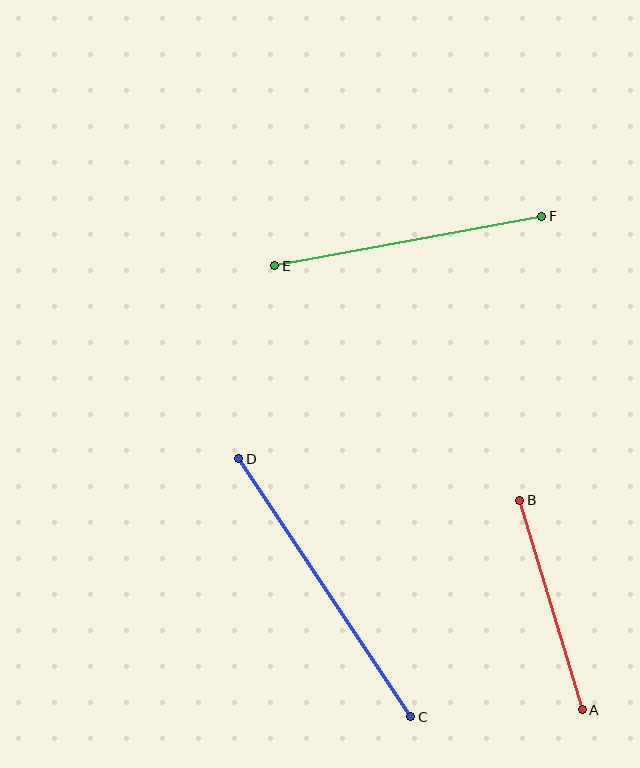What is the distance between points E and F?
The distance is approximately 271 pixels.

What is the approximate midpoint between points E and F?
The midpoint is at approximately (408, 241) pixels.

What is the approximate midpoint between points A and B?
The midpoint is at approximately (551, 605) pixels.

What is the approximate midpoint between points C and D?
The midpoint is at approximately (325, 588) pixels.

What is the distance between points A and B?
The distance is approximately 219 pixels.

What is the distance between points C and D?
The distance is approximately 310 pixels.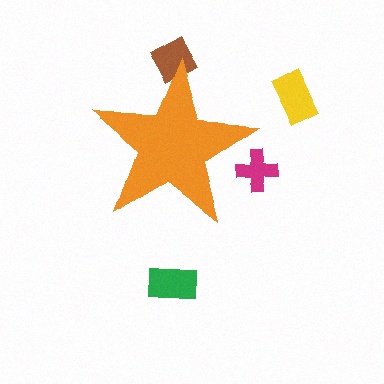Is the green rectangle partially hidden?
No, the green rectangle is fully visible.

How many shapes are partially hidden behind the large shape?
2 shapes are partially hidden.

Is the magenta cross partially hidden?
Yes, the magenta cross is partially hidden behind the orange star.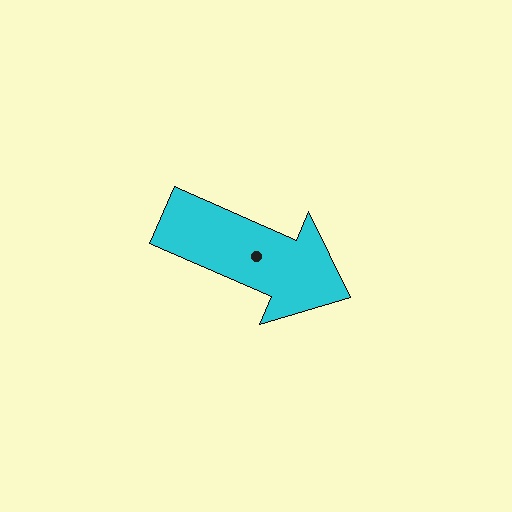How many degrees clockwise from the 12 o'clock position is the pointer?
Approximately 114 degrees.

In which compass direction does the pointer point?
Southeast.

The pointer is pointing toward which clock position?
Roughly 4 o'clock.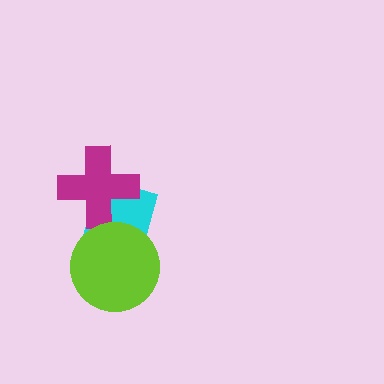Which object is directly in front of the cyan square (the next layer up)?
The magenta cross is directly in front of the cyan square.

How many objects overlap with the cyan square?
2 objects overlap with the cyan square.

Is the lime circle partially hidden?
No, no other shape covers it.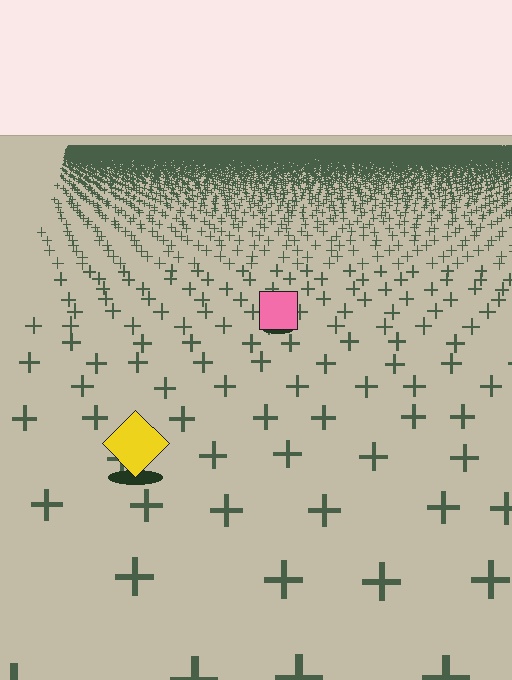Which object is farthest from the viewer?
The pink square is farthest from the viewer. It appears smaller and the ground texture around it is denser.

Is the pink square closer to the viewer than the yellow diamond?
No. The yellow diamond is closer — you can tell from the texture gradient: the ground texture is coarser near it.